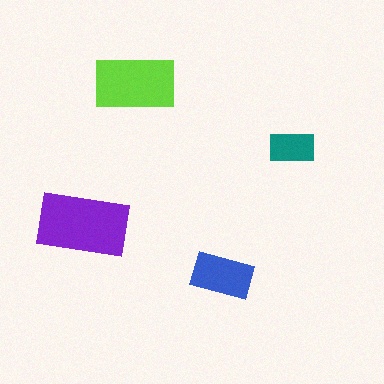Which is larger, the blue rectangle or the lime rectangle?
The lime one.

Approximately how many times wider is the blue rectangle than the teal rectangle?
About 1.5 times wider.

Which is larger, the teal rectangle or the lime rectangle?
The lime one.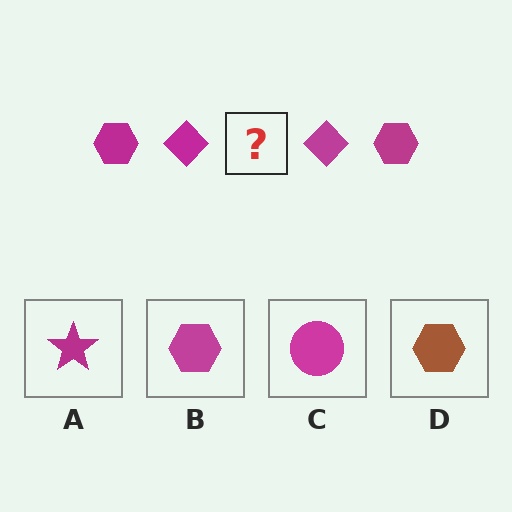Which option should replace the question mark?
Option B.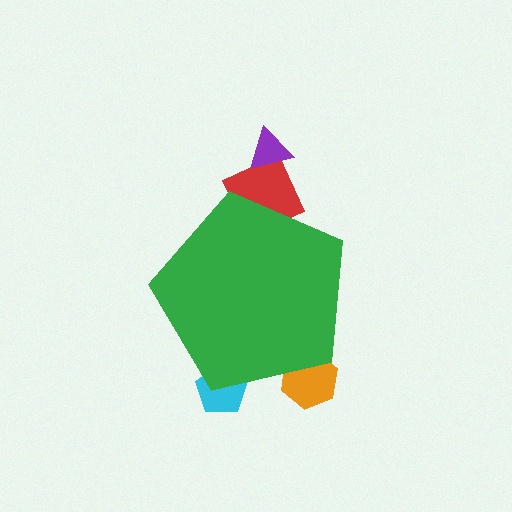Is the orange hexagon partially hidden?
Yes, the orange hexagon is partially hidden behind the green pentagon.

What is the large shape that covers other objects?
A green pentagon.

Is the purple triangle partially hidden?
No, the purple triangle is fully visible.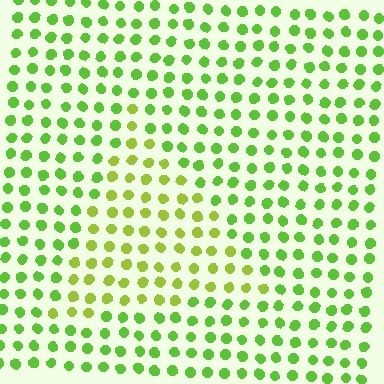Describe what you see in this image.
The image is filled with small lime elements in a uniform arrangement. A triangle-shaped region is visible where the elements are tinted to a slightly different hue, forming a subtle color boundary.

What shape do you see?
I see a triangle.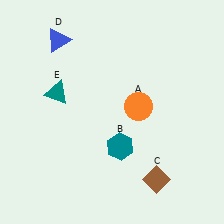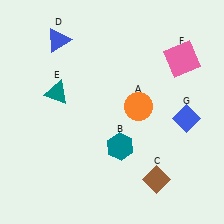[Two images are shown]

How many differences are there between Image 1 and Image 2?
There are 2 differences between the two images.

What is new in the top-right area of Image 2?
A pink square (F) was added in the top-right area of Image 2.